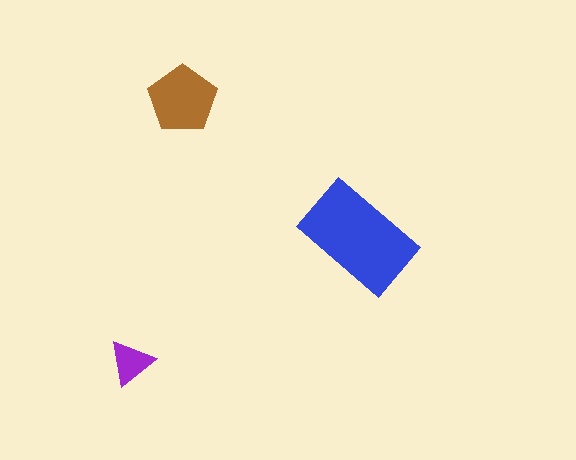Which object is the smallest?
The purple triangle.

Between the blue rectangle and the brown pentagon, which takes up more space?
The blue rectangle.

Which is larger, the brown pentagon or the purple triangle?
The brown pentagon.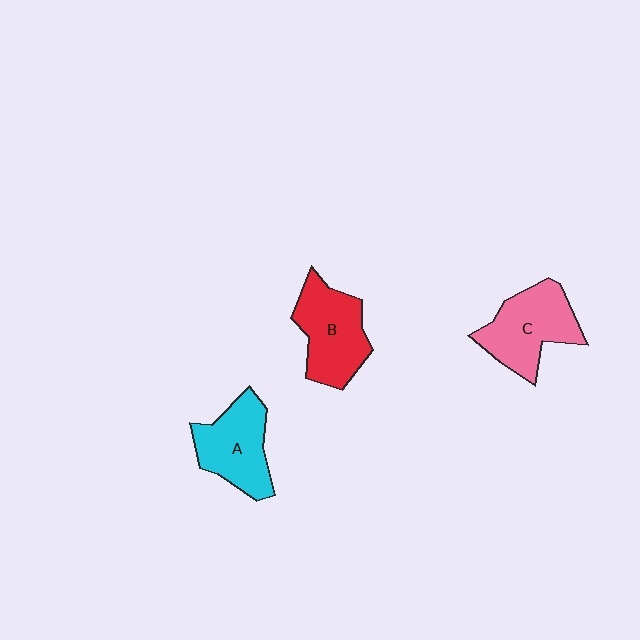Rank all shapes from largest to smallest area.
From largest to smallest: C (pink), B (red), A (cyan).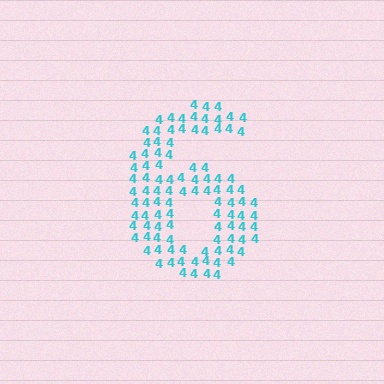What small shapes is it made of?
It is made of small digit 4's.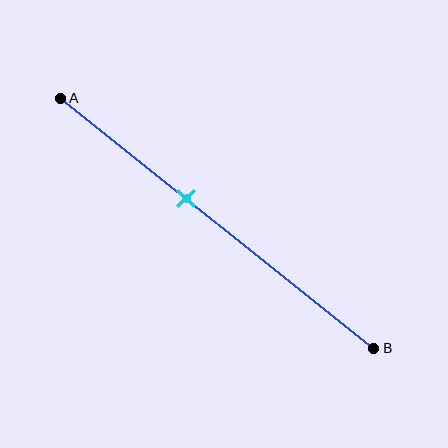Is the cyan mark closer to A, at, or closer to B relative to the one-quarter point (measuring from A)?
The cyan mark is closer to point B than the one-quarter point of segment AB.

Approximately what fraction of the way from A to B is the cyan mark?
The cyan mark is approximately 40% of the way from A to B.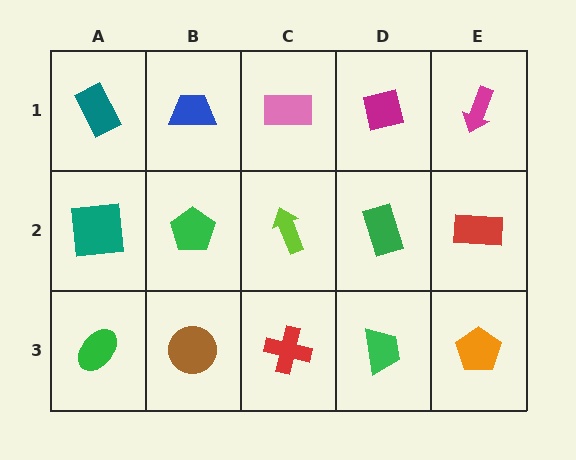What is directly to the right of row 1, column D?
A magenta arrow.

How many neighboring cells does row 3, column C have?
3.